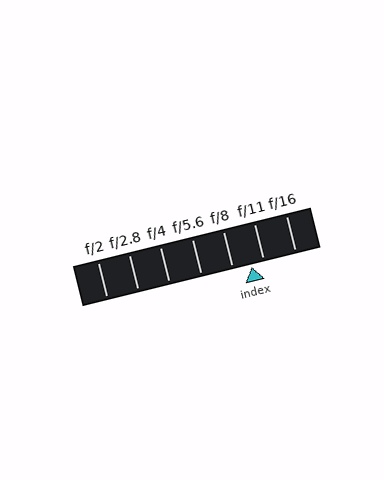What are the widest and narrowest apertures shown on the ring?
The widest aperture shown is f/2 and the narrowest is f/16.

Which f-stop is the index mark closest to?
The index mark is closest to f/11.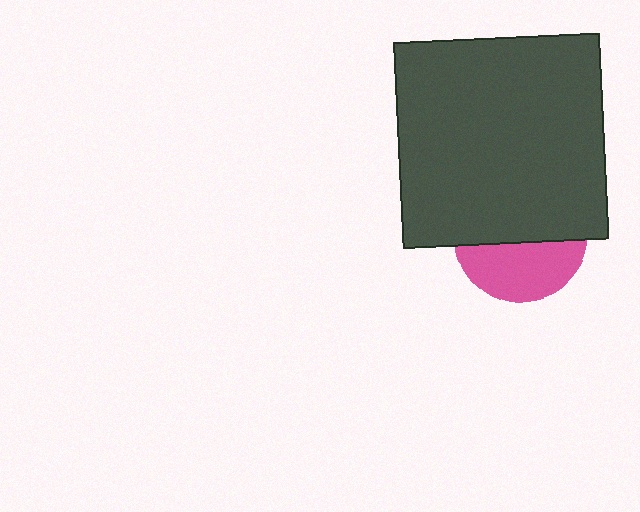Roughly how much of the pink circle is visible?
A small part of it is visible (roughly 42%).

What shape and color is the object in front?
The object in front is a dark gray square.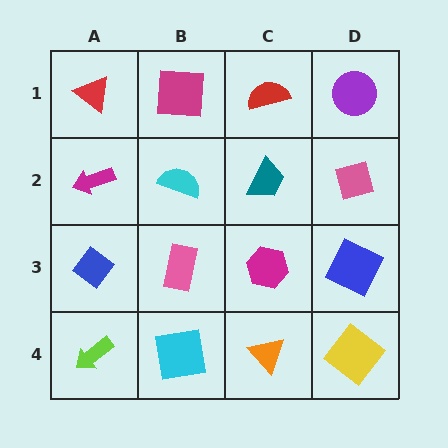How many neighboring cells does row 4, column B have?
3.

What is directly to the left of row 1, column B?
A red triangle.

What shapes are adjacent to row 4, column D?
A blue square (row 3, column D), an orange triangle (row 4, column C).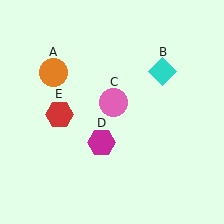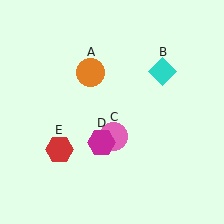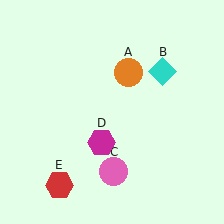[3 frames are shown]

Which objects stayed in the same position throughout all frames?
Cyan diamond (object B) and magenta hexagon (object D) remained stationary.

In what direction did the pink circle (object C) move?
The pink circle (object C) moved down.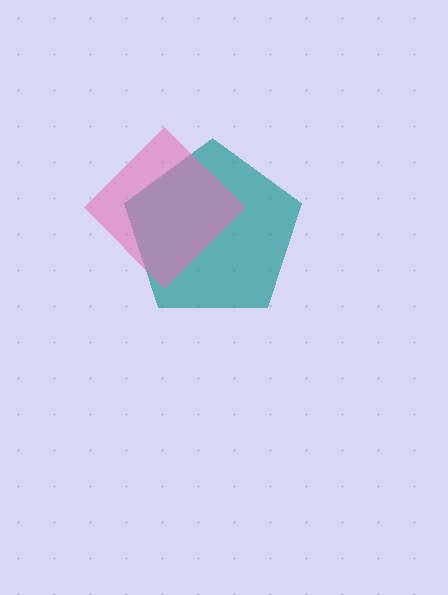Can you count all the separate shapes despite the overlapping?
Yes, there are 2 separate shapes.